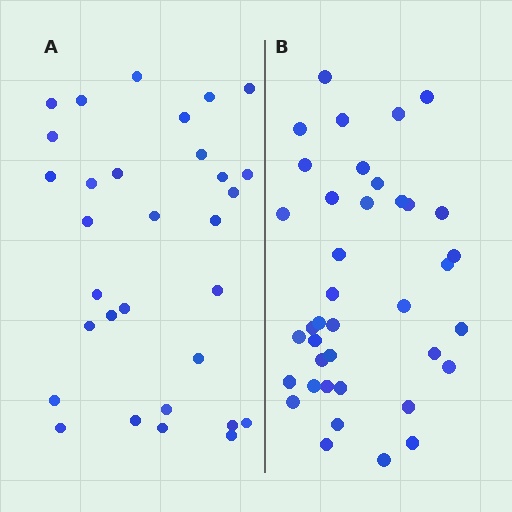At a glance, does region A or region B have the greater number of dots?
Region B (the right region) has more dots.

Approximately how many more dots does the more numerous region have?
Region B has roughly 8 or so more dots than region A.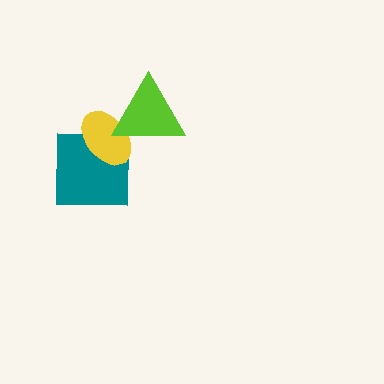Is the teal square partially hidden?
Yes, it is partially covered by another shape.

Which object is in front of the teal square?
The yellow ellipse is in front of the teal square.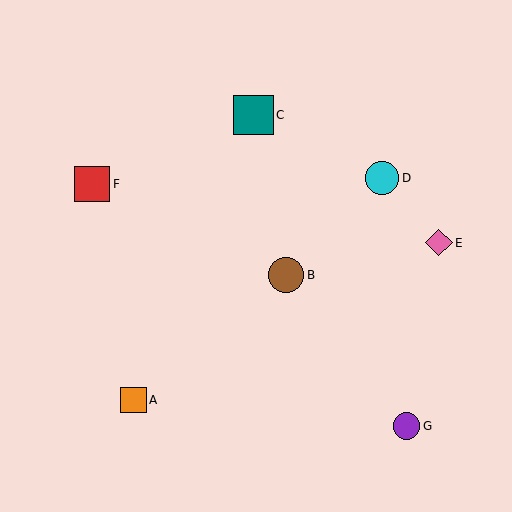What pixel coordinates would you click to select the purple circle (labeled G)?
Click at (407, 426) to select the purple circle G.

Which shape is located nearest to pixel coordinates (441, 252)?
The pink diamond (labeled E) at (439, 243) is nearest to that location.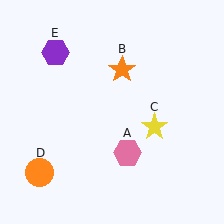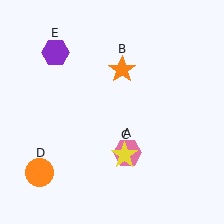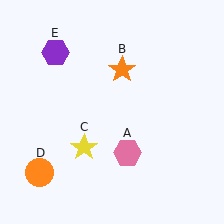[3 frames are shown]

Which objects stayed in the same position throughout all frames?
Pink hexagon (object A) and orange star (object B) and orange circle (object D) and purple hexagon (object E) remained stationary.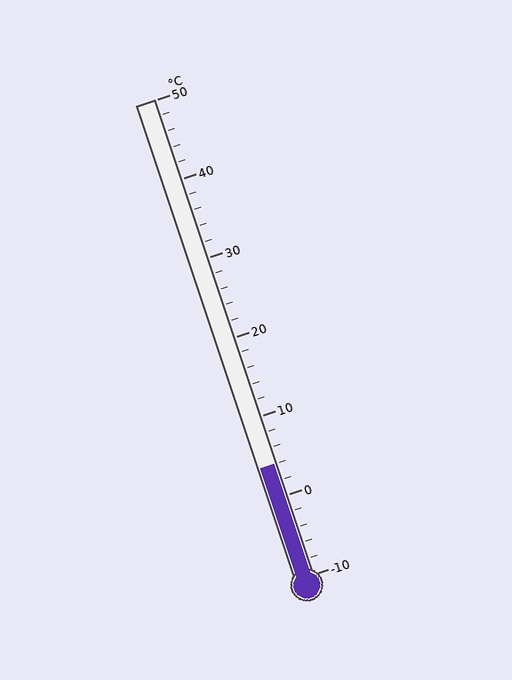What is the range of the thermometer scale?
The thermometer scale ranges from -10°C to 50°C.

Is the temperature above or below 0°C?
The temperature is above 0°C.